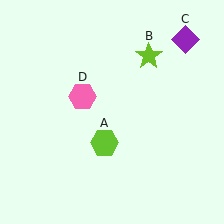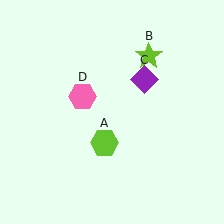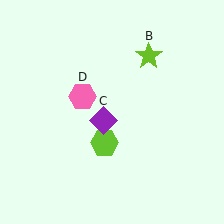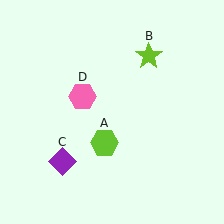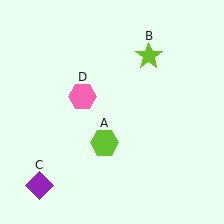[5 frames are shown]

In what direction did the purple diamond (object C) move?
The purple diamond (object C) moved down and to the left.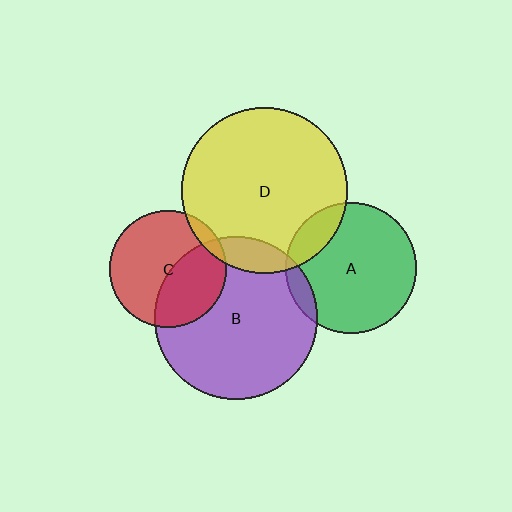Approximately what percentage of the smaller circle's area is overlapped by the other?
Approximately 15%.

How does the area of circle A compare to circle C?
Approximately 1.3 times.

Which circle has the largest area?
Circle D (yellow).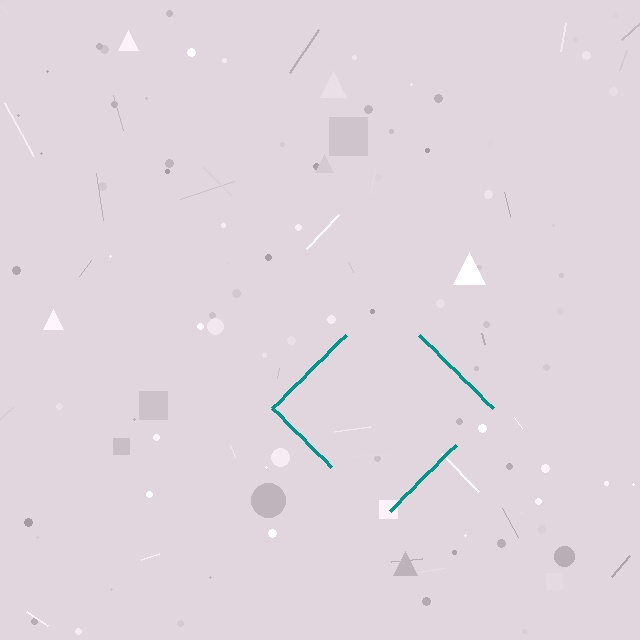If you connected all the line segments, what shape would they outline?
They would outline a diamond.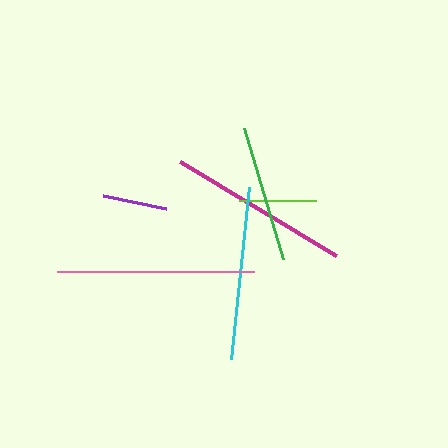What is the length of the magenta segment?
The magenta segment is approximately 182 pixels long.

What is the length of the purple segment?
The purple segment is approximately 64 pixels long.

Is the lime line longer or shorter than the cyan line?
The cyan line is longer than the lime line.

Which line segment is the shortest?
The purple line is the shortest at approximately 64 pixels.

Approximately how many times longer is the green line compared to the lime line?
The green line is approximately 1.8 times the length of the lime line.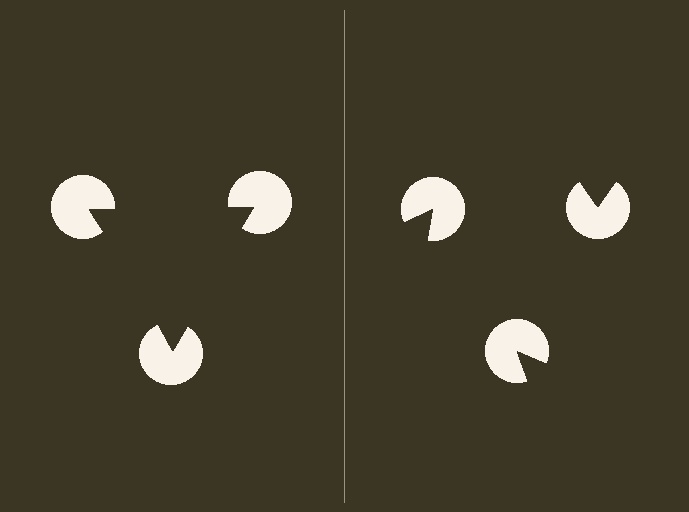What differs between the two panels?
The pac-man discs are positioned identically on both sides; only the wedge orientations differ. On the left they align to a triangle; on the right they are misaligned.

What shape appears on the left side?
An illusory triangle.